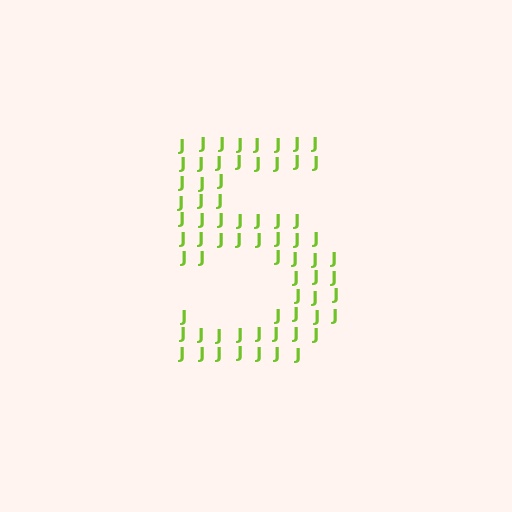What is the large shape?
The large shape is the digit 5.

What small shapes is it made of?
It is made of small letter J's.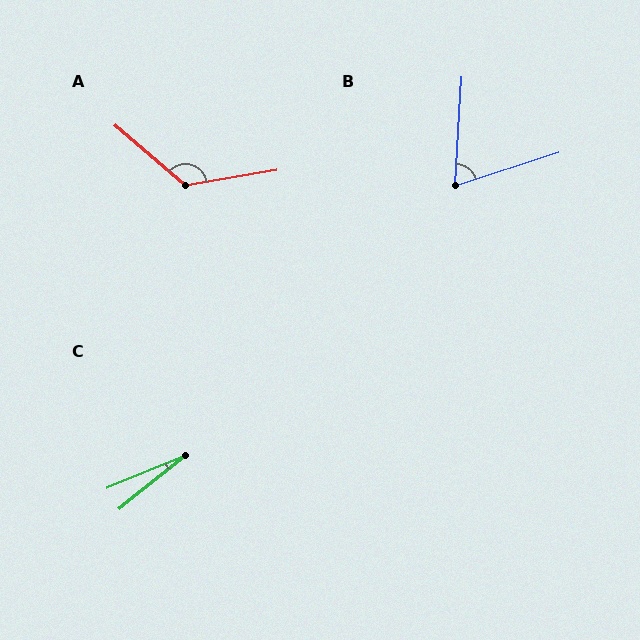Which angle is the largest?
A, at approximately 130 degrees.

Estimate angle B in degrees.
Approximately 69 degrees.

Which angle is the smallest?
C, at approximately 16 degrees.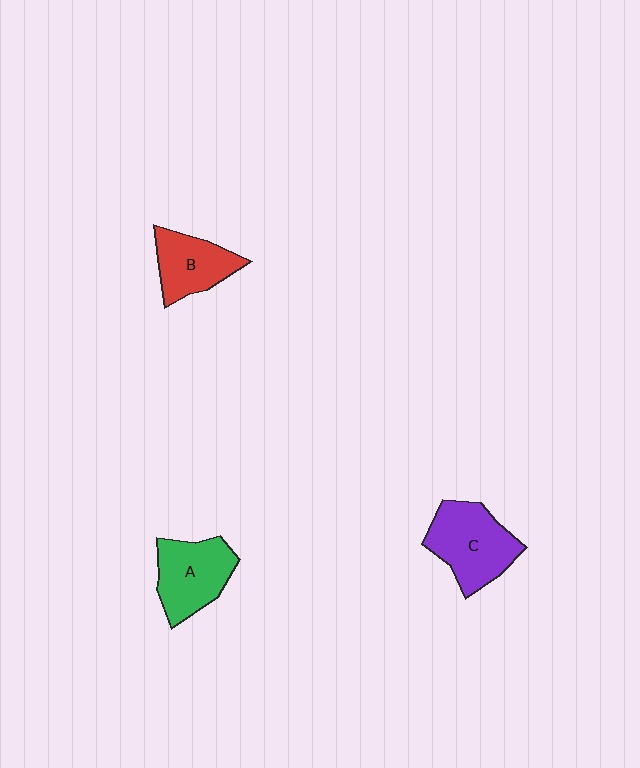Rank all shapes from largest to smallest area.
From largest to smallest: C (purple), A (green), B (red).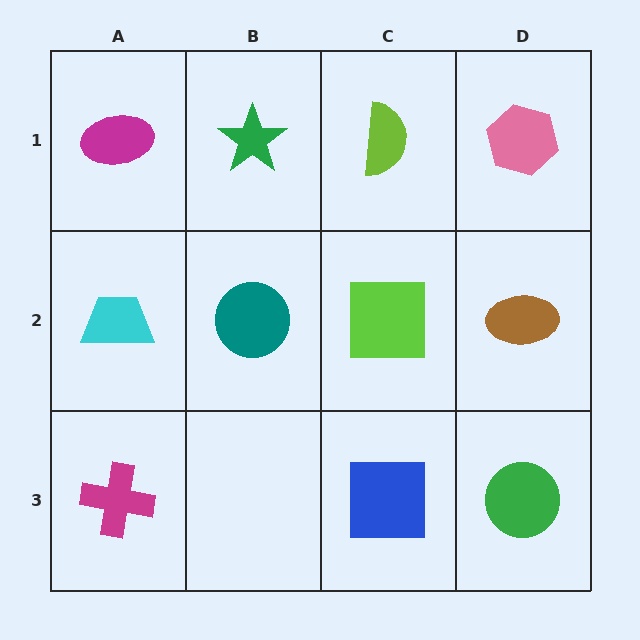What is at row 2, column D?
A brown ellipse.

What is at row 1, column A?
A magenta ellipse.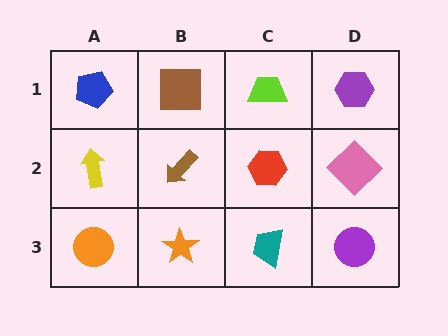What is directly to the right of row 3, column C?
A purple circle.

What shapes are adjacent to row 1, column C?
A red hexagon (row 2, column C), a brown square (row 1, column B), a purple hexagon (row 1, column D).